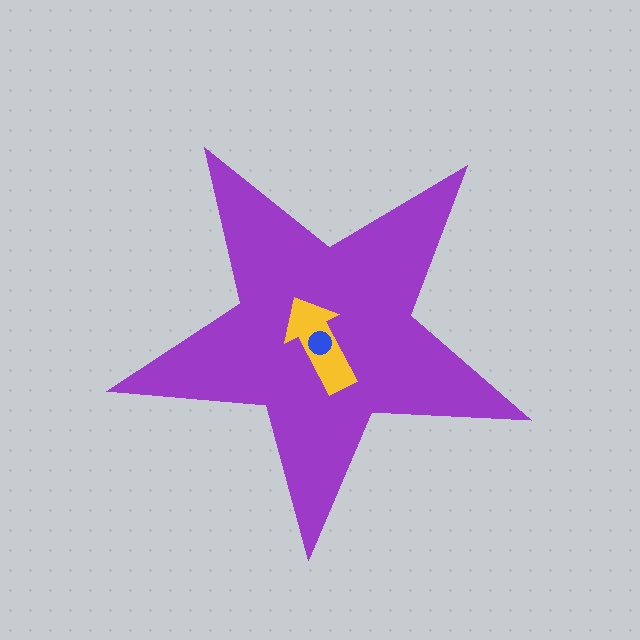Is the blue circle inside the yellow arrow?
Yes.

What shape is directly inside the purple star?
The yellow arrow.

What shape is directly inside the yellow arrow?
The blue circle.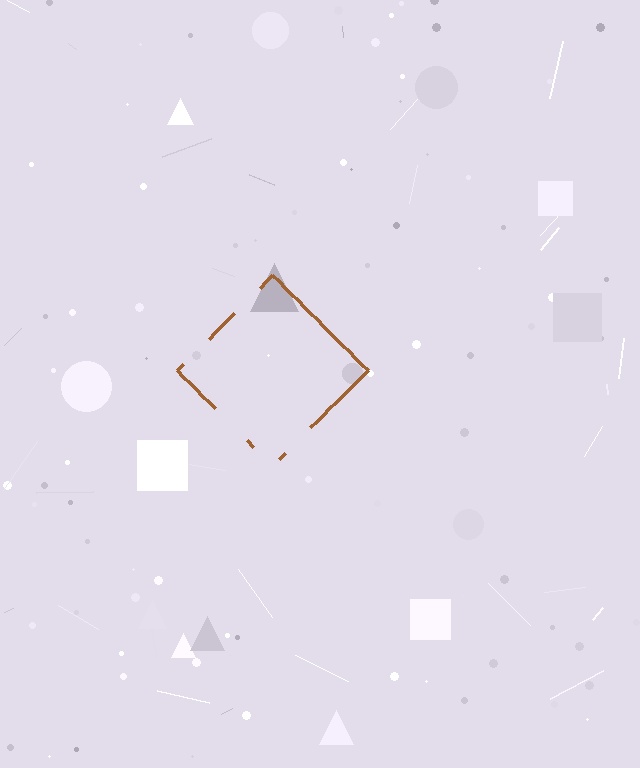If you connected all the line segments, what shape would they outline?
They would outline a diamond.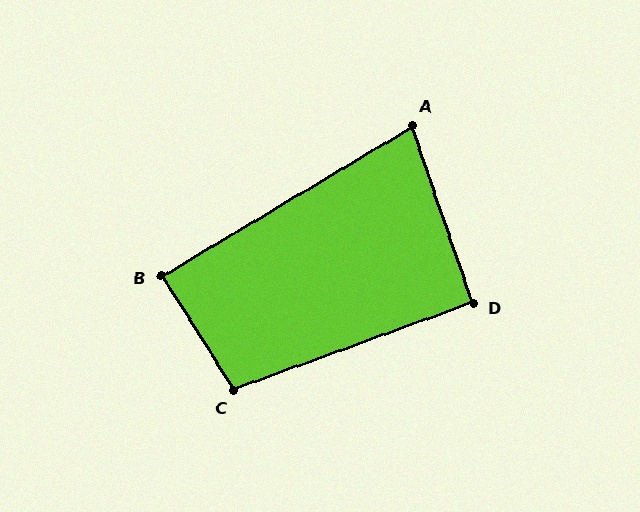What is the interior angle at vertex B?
Approximately 89 degrees (approximately right).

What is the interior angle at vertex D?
Approximately 91 degrees (approximately right).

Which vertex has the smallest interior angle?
A, at approximately 78 degrees.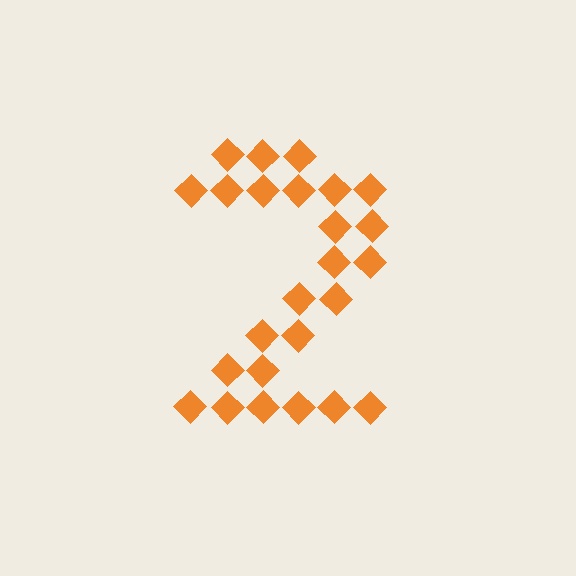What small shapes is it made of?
It is made of small diamonds.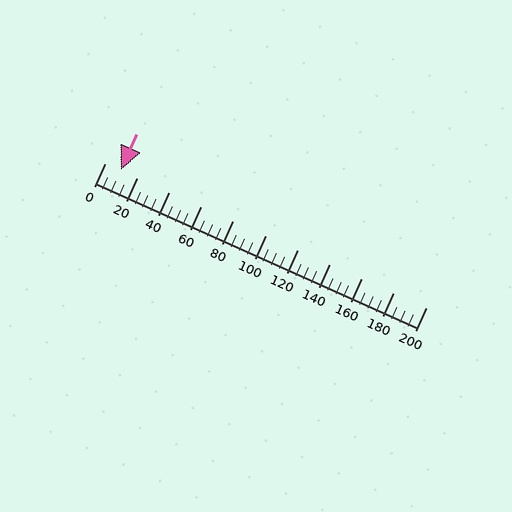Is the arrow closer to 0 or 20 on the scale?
The arrow is closer to 20.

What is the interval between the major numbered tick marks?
The major tick marks are spaced 20 units apart.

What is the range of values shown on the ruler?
The ruler shows values from 0 to 200.